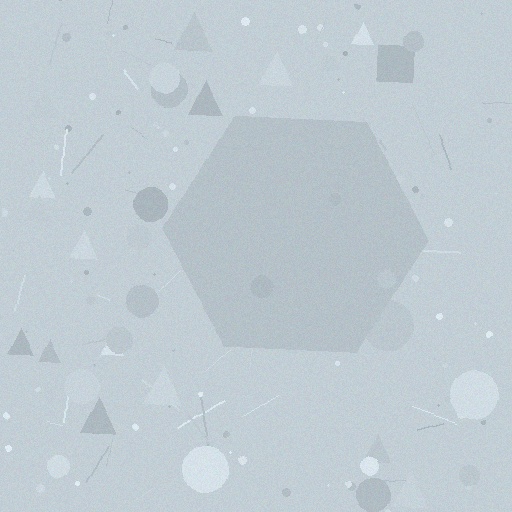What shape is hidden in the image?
A hexagon is hidden in the image.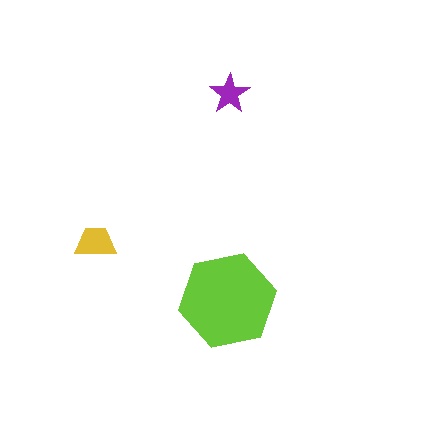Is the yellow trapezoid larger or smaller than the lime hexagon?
Smaller.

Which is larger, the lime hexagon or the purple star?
The lime hexagon.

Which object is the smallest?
The purple star.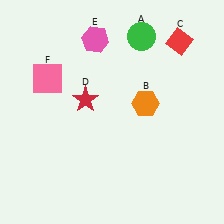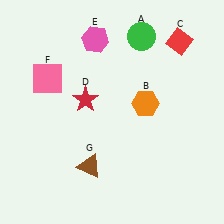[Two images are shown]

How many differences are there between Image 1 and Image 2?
There is 1 difference between the two images.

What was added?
A brown triangle (G) was added in Image 2.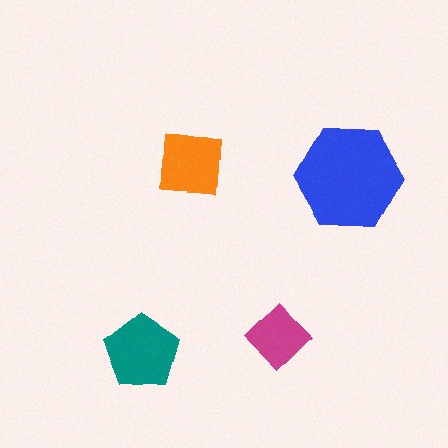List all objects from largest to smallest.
The blue hexagon, the teal pentagon, the orange square, the magenta diamond.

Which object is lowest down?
The teal pentagon is bottommost.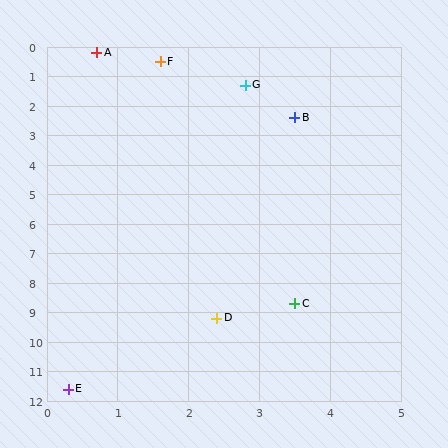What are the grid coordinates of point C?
Point C is at approximately (3.5, 8.7).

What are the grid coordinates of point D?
Point D is at approximately (2.4, 9.2).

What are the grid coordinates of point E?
Point E is at approximately (0.3, 11.6).